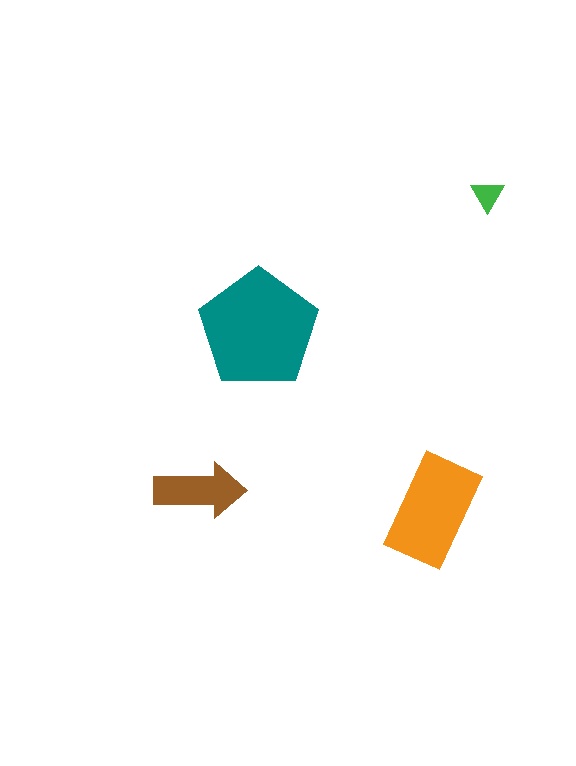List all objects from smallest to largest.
The green triangle, the brown arrow, the orange rectangle, the teal pentagon.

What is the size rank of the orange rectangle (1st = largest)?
2nd.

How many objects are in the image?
There are 4 objects in the image.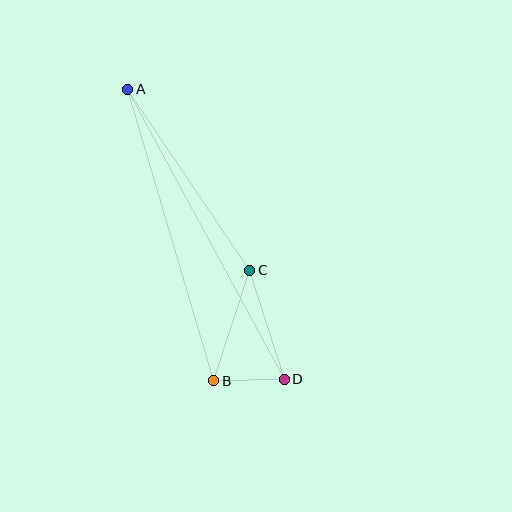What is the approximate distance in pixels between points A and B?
The distance between A and B is approximately 304 pixels.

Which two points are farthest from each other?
Points A and D are farthest from each other.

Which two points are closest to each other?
Points B and D are closest to each other.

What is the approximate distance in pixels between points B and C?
The distance between B and C is approximately 116 pixels.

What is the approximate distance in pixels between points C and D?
The distance between C and D is approximately 115 pixels.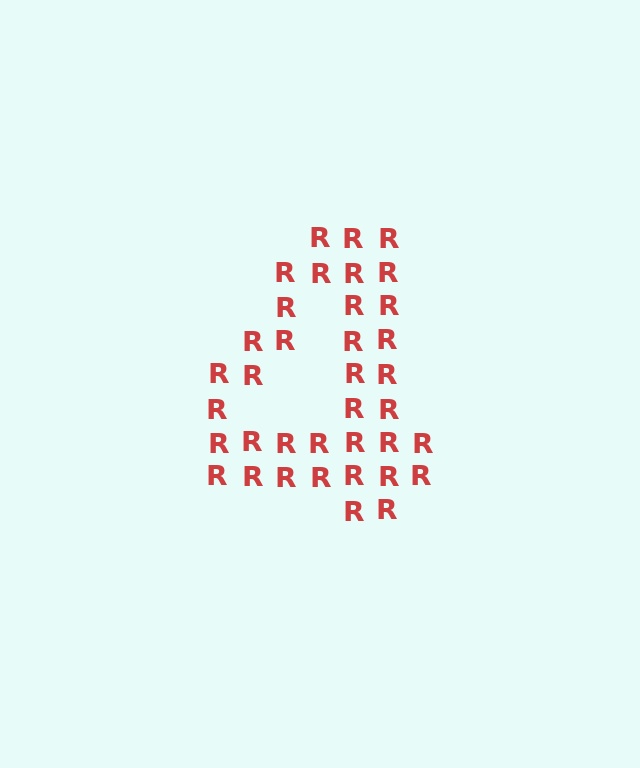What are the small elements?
The small elements are letter R's.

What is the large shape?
The large shape is the digit 4.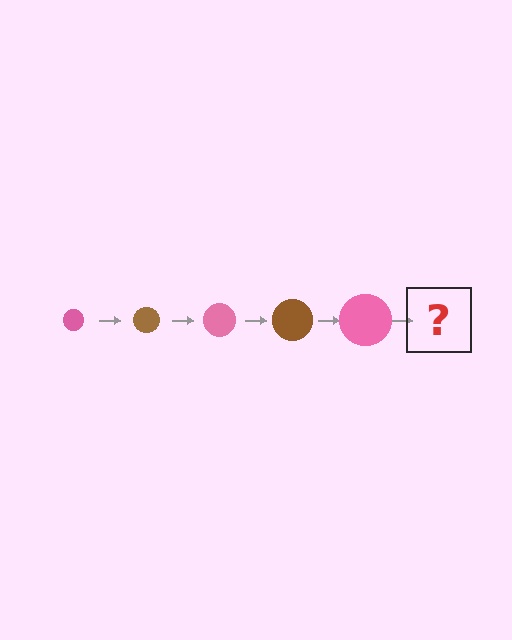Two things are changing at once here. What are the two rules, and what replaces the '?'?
The two rules are that the circle grows larger each step and the color cycles through pink and brown. The '?' should be a brown circle, larger than the previous one.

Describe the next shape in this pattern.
It should be a brown circle, larger than the previous one.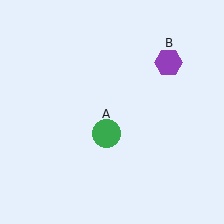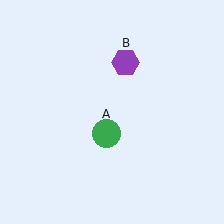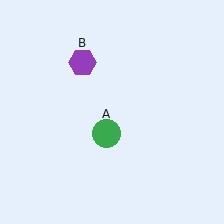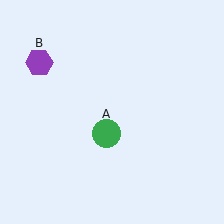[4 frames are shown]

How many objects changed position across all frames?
1 object changed position: purple hexagon (object B).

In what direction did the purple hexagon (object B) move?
The purple hexagon (object B) moved left.